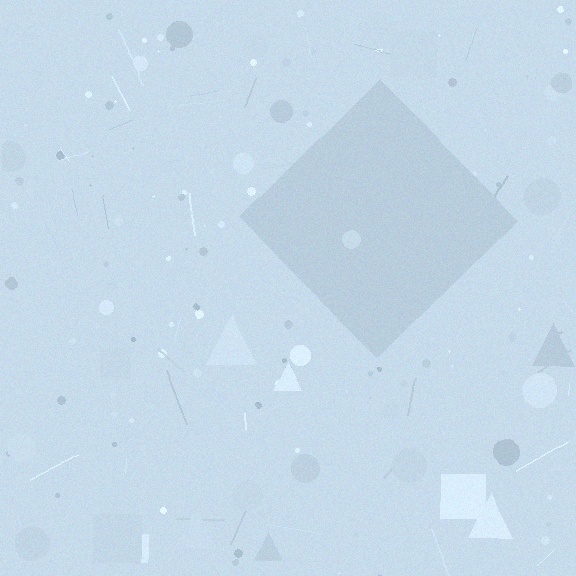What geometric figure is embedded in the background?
A diamond is embedded in the background.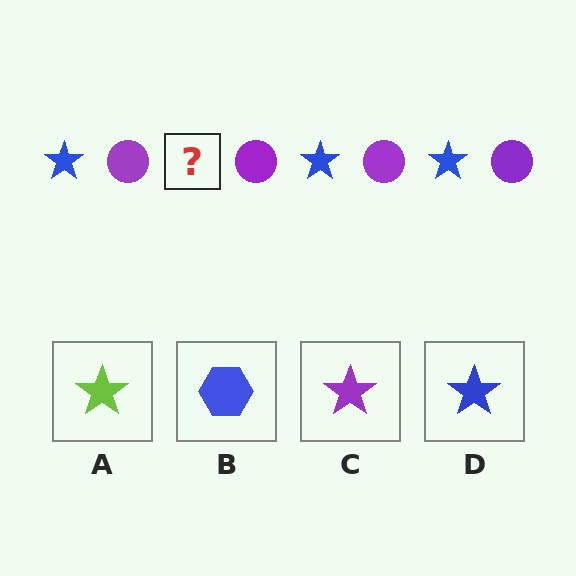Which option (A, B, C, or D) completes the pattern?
D.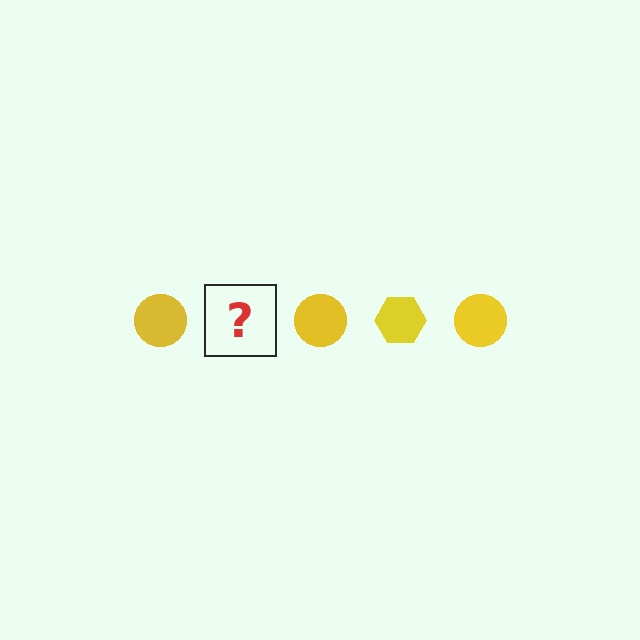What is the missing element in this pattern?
The missing element is a yellow hexagon.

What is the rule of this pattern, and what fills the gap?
The rule is that the pattern cycles through circle, hexagon shapes in yellow. The gap should be filled with a yellow hexagon.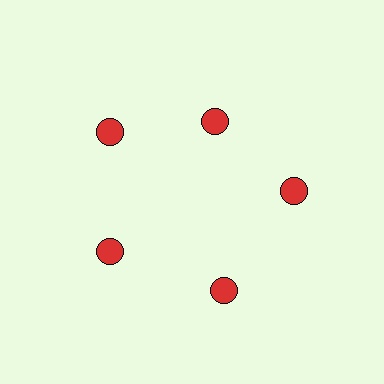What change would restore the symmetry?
The symmetry would be restored by moving it outward, back onto the ring so that all 5 circles sit at equal angles and equal distance from the center.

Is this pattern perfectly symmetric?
No. The 5 red circles are arranged in a ring, but one element near the 1 o'clock position is pulled inward toward the center, breaking the 5-fold rotational symmetry.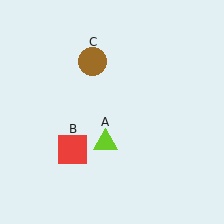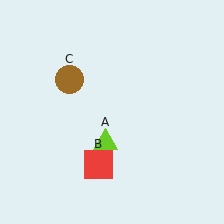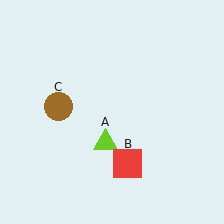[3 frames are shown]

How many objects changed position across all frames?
2 objects changed position: red square (object B), brown circle (object C).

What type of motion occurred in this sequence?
The red square (object B), brown circle (object C) rotated counterclockwise around the center of the scene.